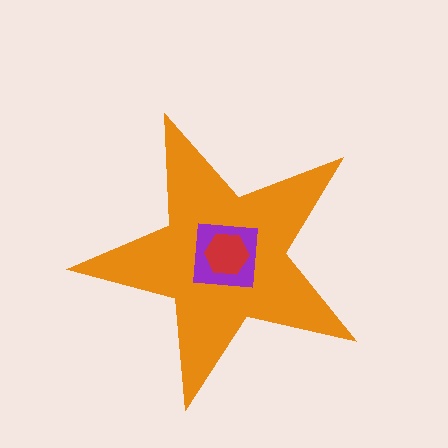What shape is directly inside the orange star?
The purple square.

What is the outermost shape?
The orange star.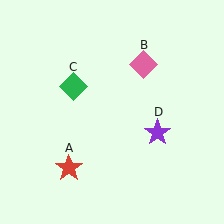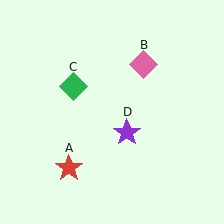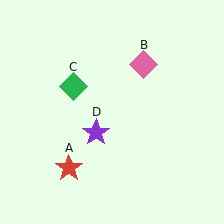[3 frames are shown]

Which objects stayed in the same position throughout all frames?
Red star (object A) and pink diamond (object B) and green diamond (object C) remained stationary.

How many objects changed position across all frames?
1 object changed position: purple star (object D).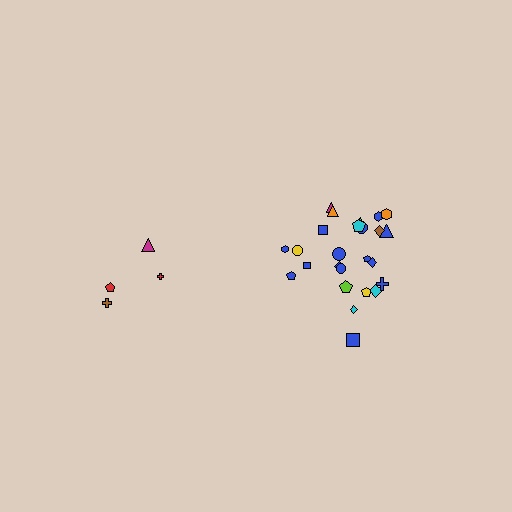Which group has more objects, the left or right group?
The right group.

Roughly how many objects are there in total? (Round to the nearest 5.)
Roughly 30 objects in total.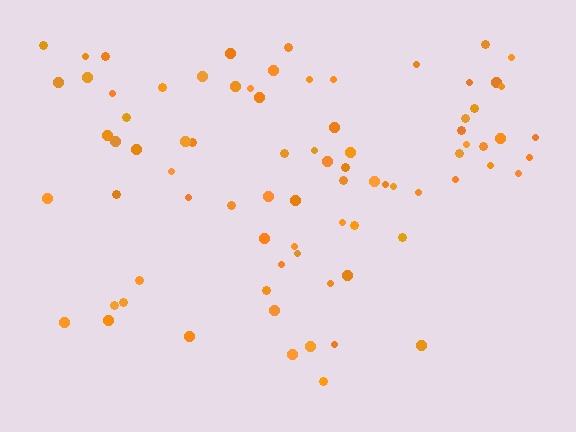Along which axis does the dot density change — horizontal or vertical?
Vertical.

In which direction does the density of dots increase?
From bottom to top, with the top side densest.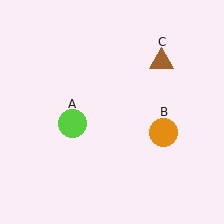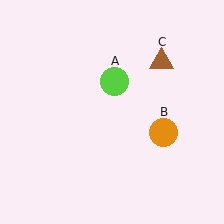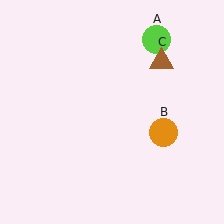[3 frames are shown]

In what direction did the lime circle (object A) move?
The lime circle (object A) moved up and to the right.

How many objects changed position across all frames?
1 object changed position: lime circle (object A).